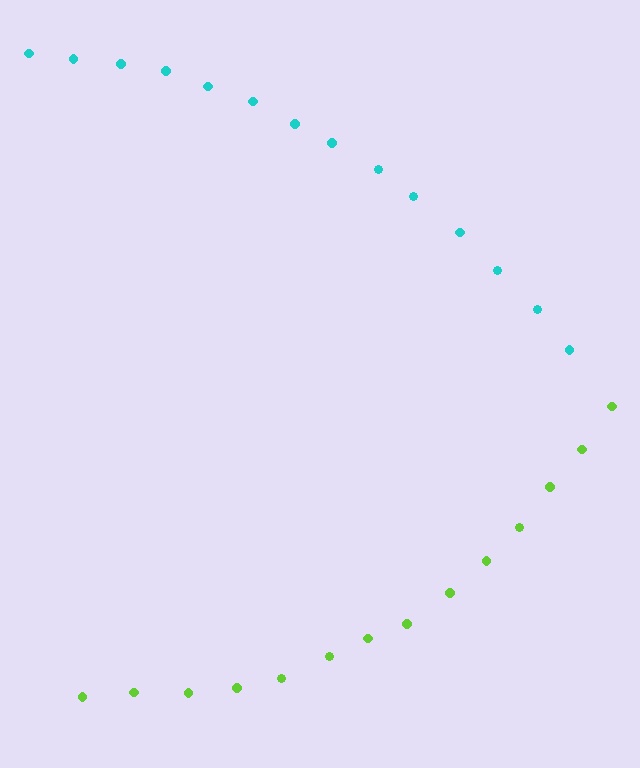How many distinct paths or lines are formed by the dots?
There are 2 distinct paths.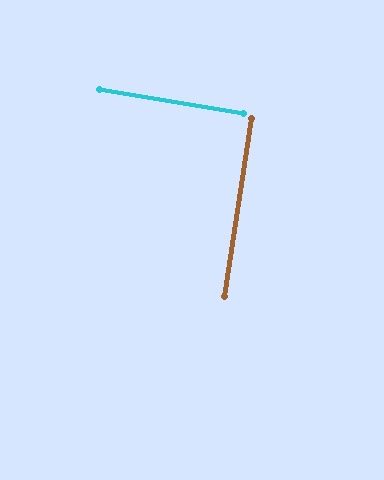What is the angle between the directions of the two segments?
Approximately 89 degrees.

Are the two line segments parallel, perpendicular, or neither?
Perpendicular — they meet at approximately 89°.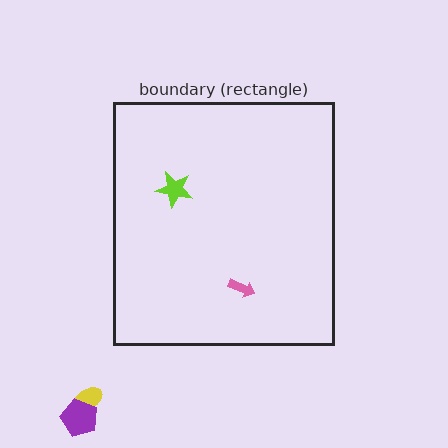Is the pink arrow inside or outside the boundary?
Inside.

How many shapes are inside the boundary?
2 inside, 2 outside.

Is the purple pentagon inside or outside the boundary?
Outside.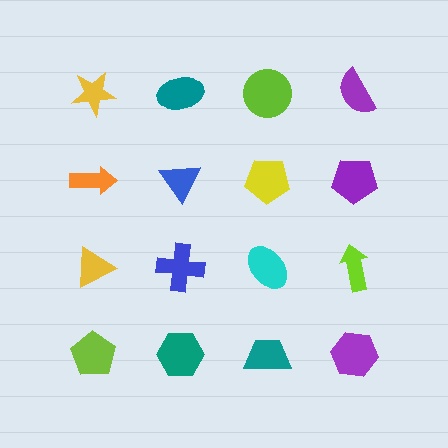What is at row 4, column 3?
A teal trapezoid.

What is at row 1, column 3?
A lime circle.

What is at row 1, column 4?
A purple semicircle.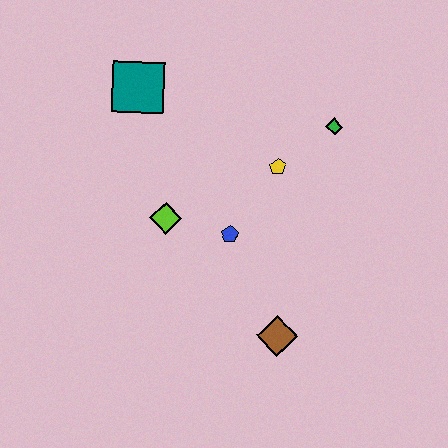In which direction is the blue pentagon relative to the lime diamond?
The blue pentagon is to the right of the lime diamond.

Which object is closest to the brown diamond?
The blue pentagon is closest to the brown diamond.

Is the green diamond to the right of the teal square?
Yes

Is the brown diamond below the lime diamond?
Yes